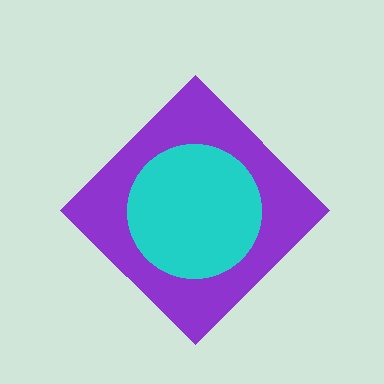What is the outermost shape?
The purple diamond.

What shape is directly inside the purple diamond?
The cyan circle.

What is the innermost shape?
The cyan circle.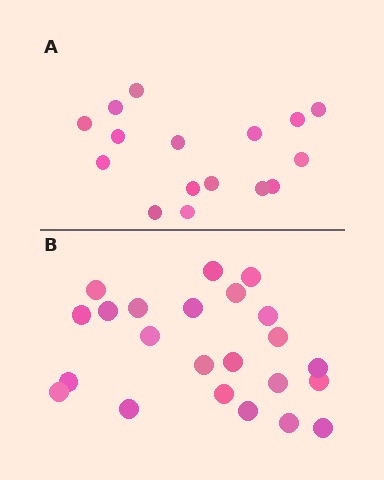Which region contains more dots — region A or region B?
Region B (the bottom region) has more dots.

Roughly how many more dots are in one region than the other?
Region B has roughly 8 or so more dots than region A.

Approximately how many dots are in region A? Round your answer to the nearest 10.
About 20 dots. (The exact count is 16, which rounds to 20.)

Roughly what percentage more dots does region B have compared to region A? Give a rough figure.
About 45% more.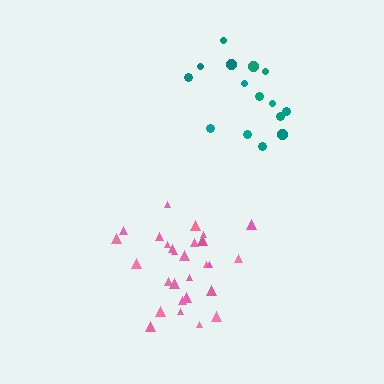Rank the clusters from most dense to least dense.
pink, teal.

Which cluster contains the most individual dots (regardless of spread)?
Pink (28).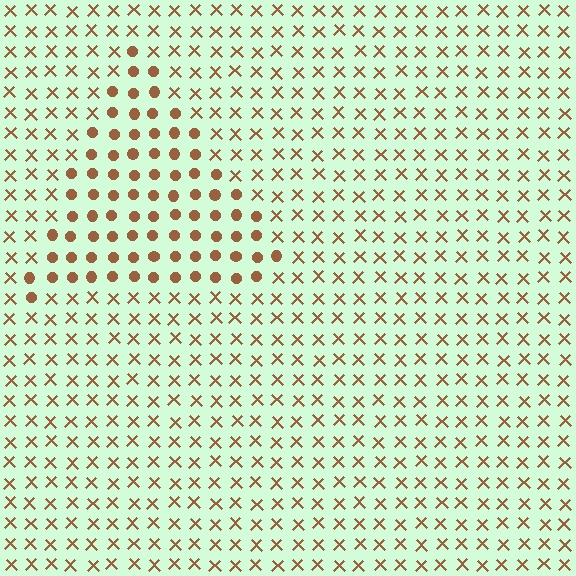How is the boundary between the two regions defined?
The boundary is defined by a change in element shape: circles inside vs. X marks outside. All elements share the same color and spacing.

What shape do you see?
I see a triangle.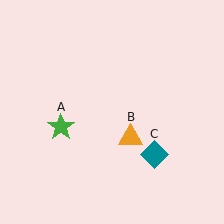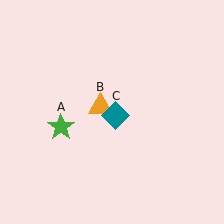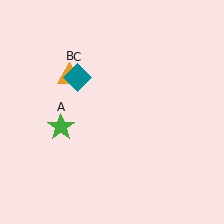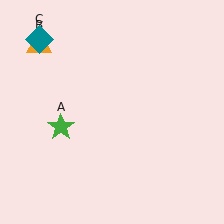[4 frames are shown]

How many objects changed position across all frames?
2 objects changed position: orange triangle (object B), teal diamond (object C).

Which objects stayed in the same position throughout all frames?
Green star (object A) remained stationary.